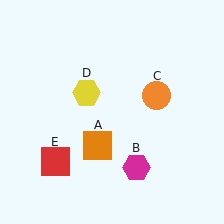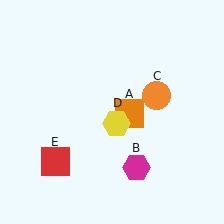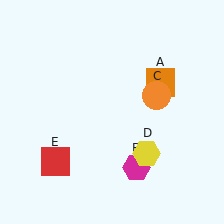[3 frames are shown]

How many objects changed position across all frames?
2 objects changed position: orange square (object A), yellow hexagon (object D).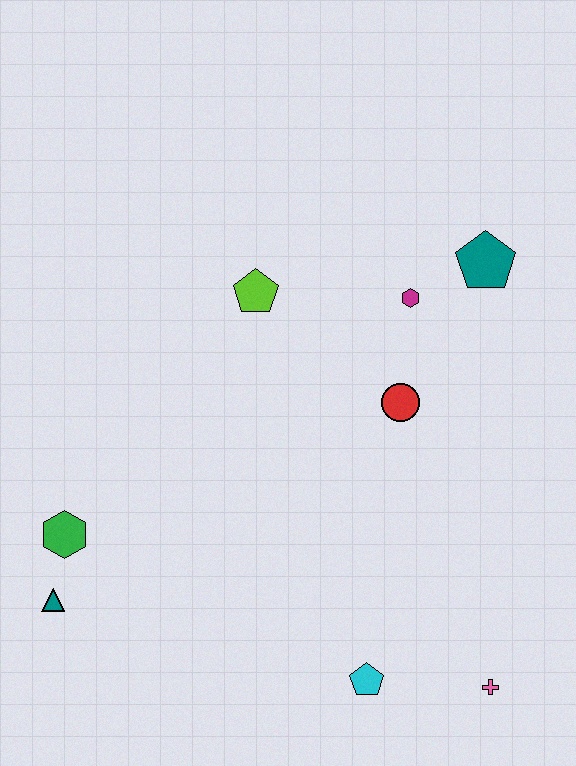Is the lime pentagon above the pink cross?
Yes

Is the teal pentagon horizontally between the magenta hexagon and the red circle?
No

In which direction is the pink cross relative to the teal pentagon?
The pink cross is below the teal pentagon.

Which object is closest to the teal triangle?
The green hexagon is closest to the teal triangle.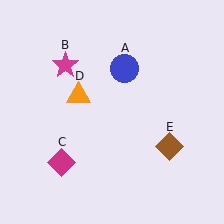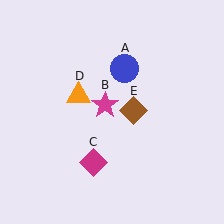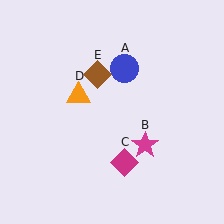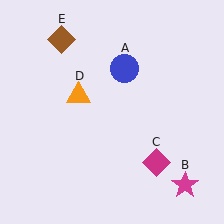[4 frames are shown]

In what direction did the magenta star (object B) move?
The magenta star (object B) moved down and to the right.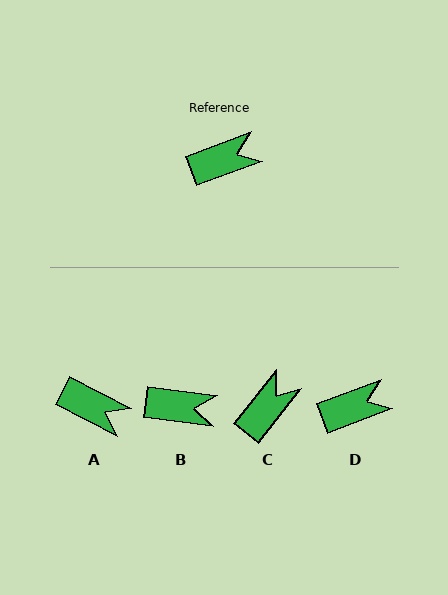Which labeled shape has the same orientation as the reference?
D.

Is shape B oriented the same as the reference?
No, it is off by about 28 degrees.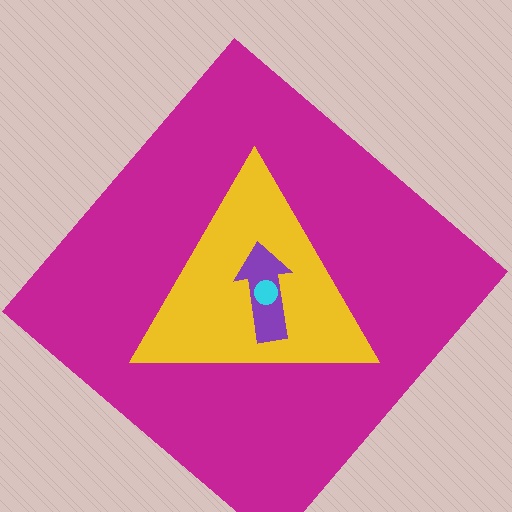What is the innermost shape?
The cyan circle.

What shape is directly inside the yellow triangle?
The purple arrow.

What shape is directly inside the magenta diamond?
The yellow triangle.